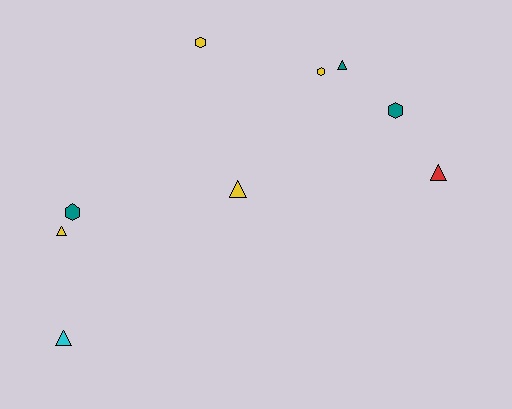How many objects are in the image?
There are 9 objects.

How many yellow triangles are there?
There are 2 yellow triangles.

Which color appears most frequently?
Yellow, with 4 objects.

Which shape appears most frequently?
Triangle, with 5 objects.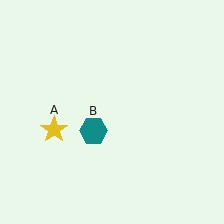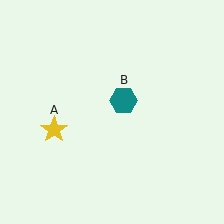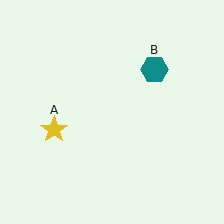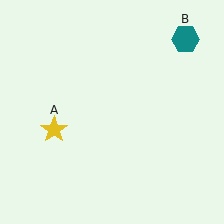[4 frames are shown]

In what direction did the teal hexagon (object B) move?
The teal hexagon (object B) moved up and to the right.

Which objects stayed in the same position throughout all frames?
Yellow star (object A) remained stationary.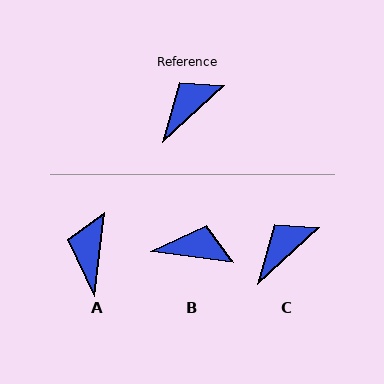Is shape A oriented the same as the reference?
No, it is off by about 41 degrees.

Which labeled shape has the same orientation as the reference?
C.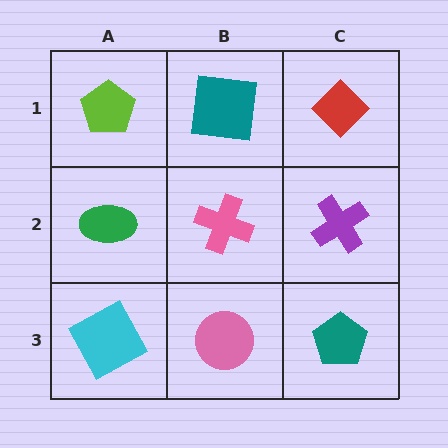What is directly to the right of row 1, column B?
A red diamond.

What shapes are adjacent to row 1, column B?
A pink cross (row 2, column B), a lime pentagon (row 1, column A), a red diamond (row 1, column C).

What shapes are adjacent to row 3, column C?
A purple cross (row 2, column C), a pink circle (row 3, column B).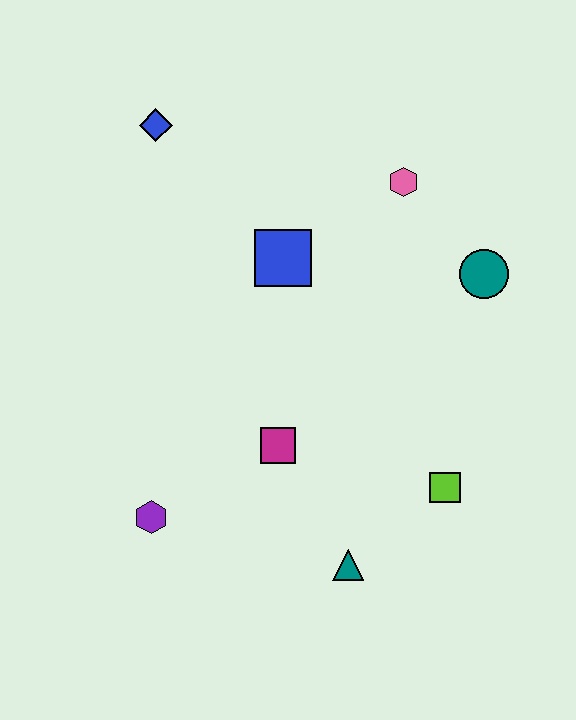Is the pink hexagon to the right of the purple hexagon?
Yes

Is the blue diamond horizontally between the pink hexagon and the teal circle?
No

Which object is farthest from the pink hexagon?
The purple hexagon is farthest from the pink hexagon.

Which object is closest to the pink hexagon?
The teal circle is closest to the pink hexagon.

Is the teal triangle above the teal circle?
No